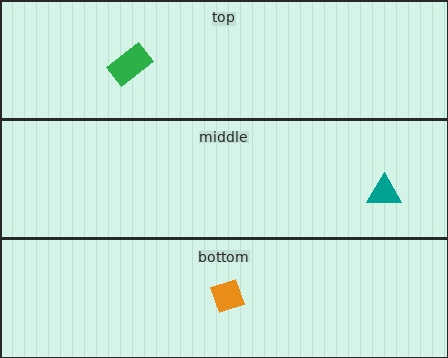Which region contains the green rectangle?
The top region.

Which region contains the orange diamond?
The bottom region.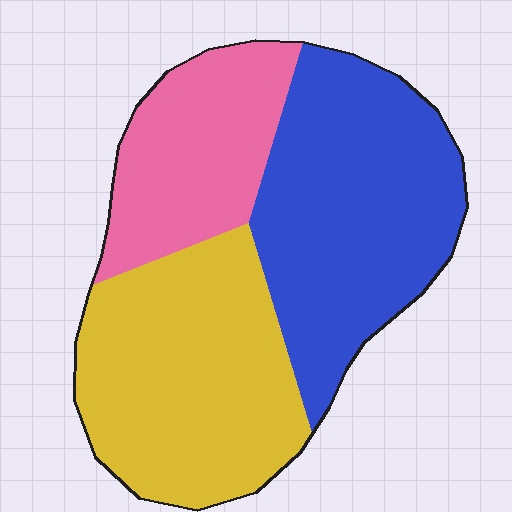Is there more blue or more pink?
Blue.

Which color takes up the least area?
Pink, at roughly 25%.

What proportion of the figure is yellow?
Yellow covers 38% of the figure.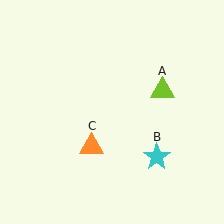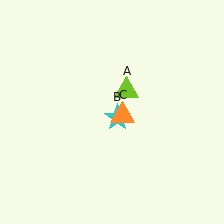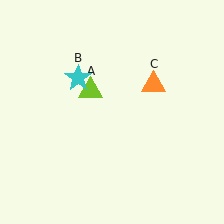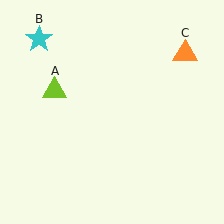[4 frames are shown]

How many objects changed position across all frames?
3 objects changed position: lime triangle (object A), cyan star (object B), orange triangle (object C).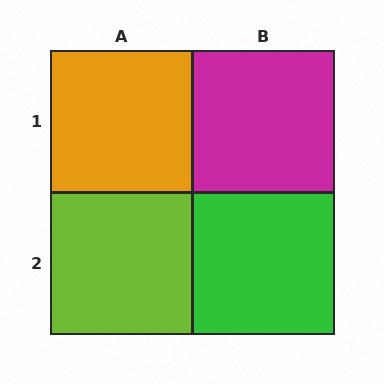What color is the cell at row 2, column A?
Lime.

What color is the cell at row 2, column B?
Green.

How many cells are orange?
1 cell is orange.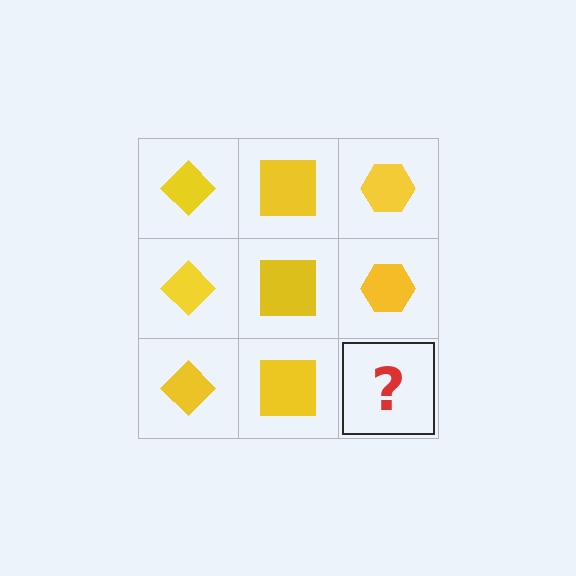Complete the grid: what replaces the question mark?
The question mark should be replaced with a yellow hexagon.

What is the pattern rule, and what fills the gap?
The rule is that each column has a consistent shape. The gap should be filled with a yellow hexagon.